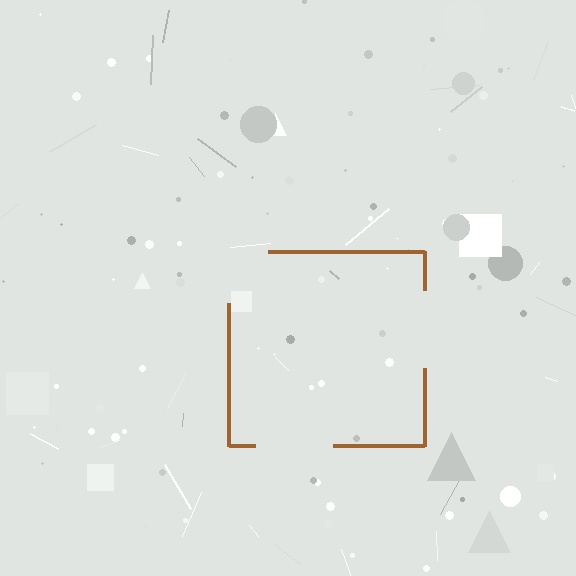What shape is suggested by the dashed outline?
The dashed outline suggests a square.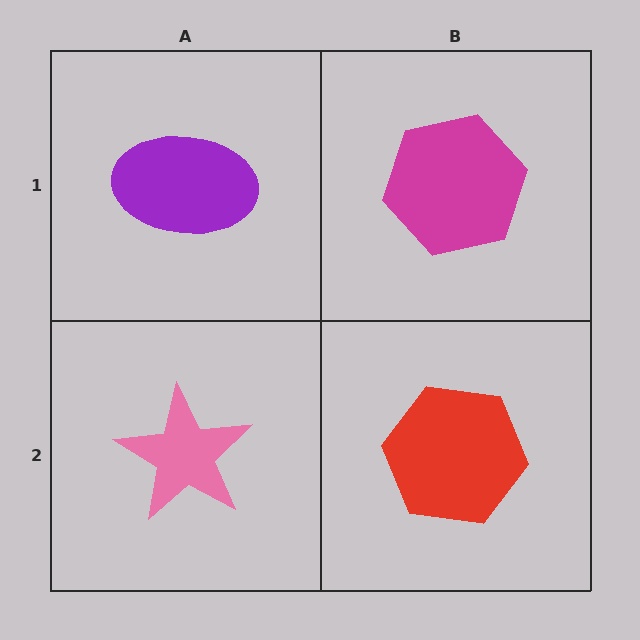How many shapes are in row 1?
2 shapes.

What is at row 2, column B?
A red hexagon.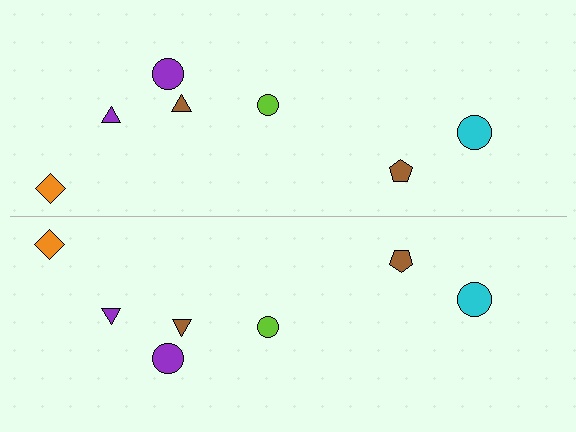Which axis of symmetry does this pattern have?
The pattern has a horizontal axis of symmetry running through the center of the image.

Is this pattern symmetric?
Yes, this pattern has bilateral (reflection) symmetry.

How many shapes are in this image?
There are 14 shapes in this image.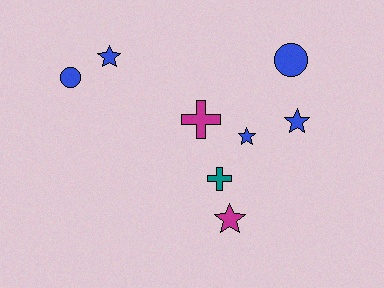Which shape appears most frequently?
Star, with 4 objects.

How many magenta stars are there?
There is 1 magenta star.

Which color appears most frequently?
Blue, with 5 objects.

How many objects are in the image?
There are 8 objects.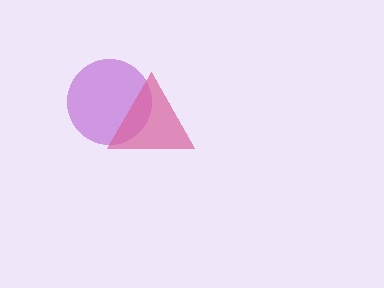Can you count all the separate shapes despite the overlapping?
Yes, there are 2 separate shapes.